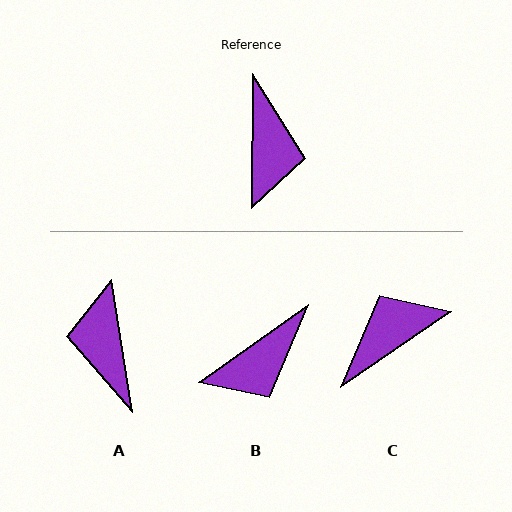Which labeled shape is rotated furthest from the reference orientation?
A, about 171 degrees away.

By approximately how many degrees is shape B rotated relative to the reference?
Approximately 55 degrees clockwise.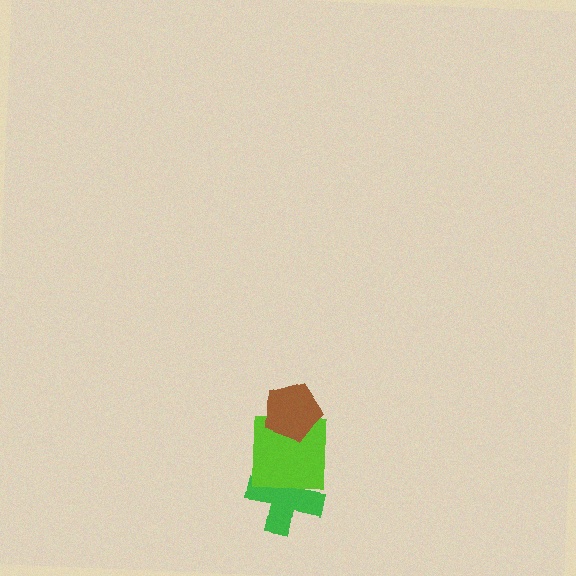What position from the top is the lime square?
The lime square is 2nd from the top.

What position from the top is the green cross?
The green cross is 3rd from the top.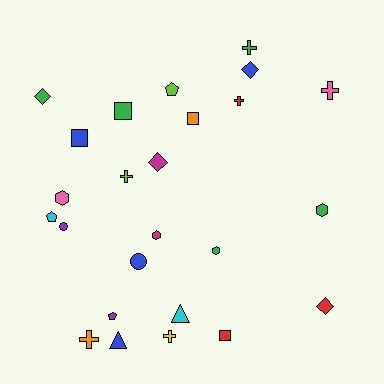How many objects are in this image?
There are 25 objects.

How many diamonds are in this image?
There are 4 diamonds.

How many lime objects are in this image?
There are 2 lime objects.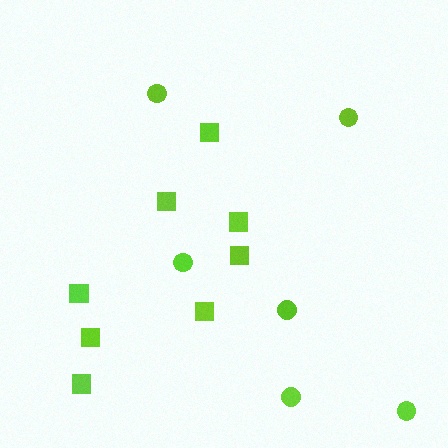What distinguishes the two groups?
There are 2 groups: one group of circles (6) and one group of squares (8).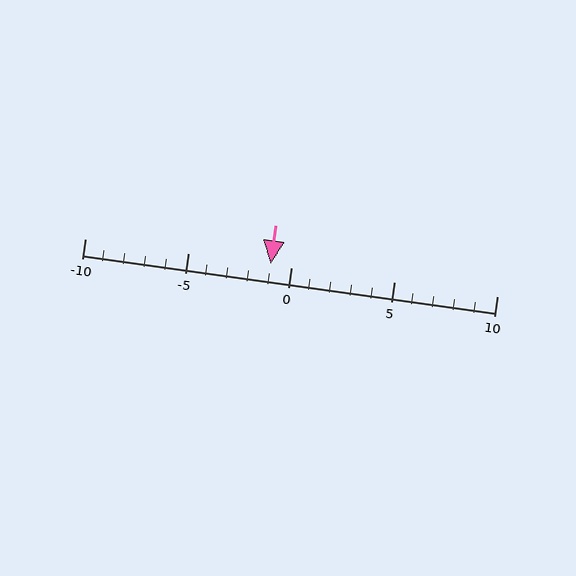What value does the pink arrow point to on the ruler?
The pink arrow points to approximately -1.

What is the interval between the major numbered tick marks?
The major tick marks are spaced 5 units apart.